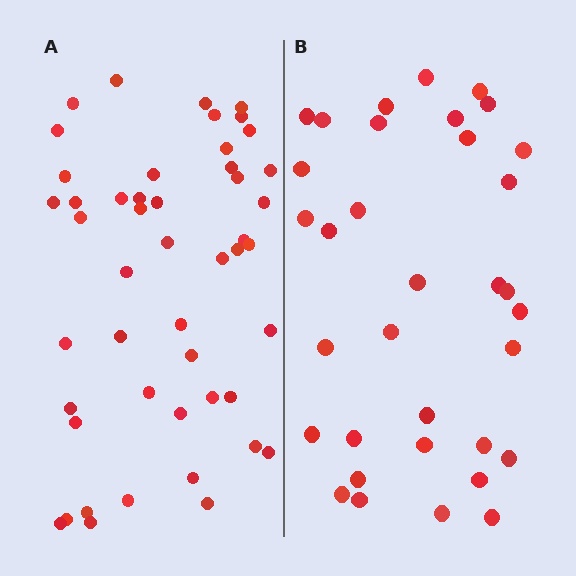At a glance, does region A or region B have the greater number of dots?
Region A (the left region) has more dots.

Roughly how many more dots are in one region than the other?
Region A has approximately 15 more dots than region B.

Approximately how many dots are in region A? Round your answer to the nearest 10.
About 50 dots. (The exact count is 48, which rounds to 50.)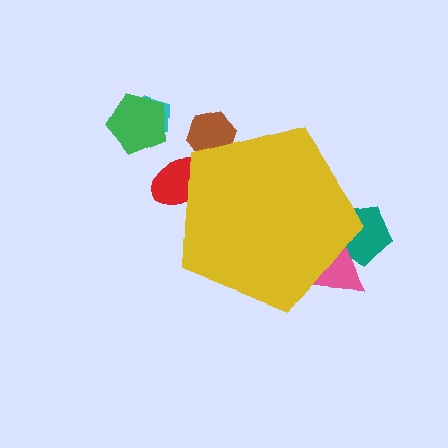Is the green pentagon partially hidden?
No, the green pentagon is fully visible.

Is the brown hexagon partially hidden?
Yes, the brown hexagon is partially hidden behind the yellow pentagon.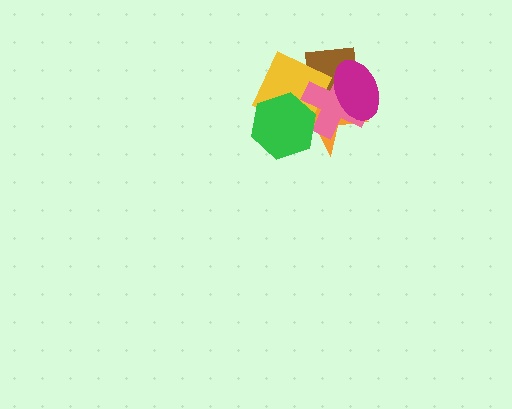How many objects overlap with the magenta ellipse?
4 objects overlap with the magenta ellipse.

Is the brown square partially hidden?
Yes, it is partially covered by another shape.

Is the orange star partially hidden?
Yes, it is partially covered by another shape.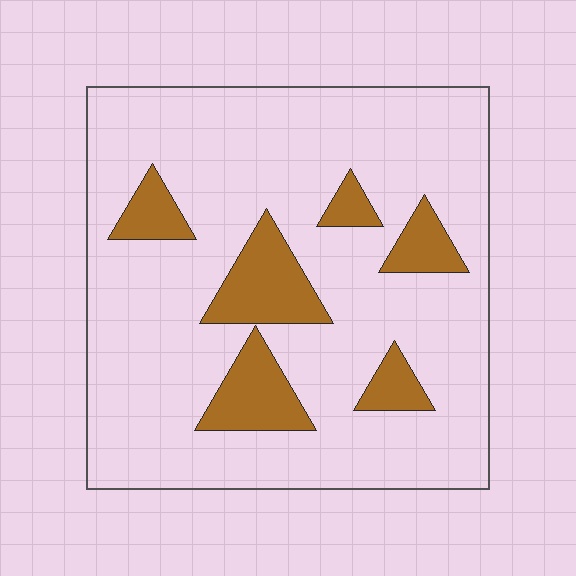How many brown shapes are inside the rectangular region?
6.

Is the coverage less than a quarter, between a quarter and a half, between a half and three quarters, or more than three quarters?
Less than a quarter.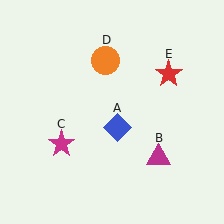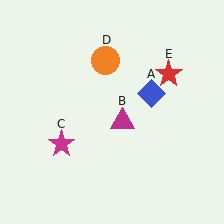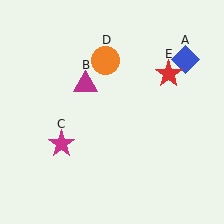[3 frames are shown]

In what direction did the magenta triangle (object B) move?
The magenta triangle (object B) moved up and to the left.